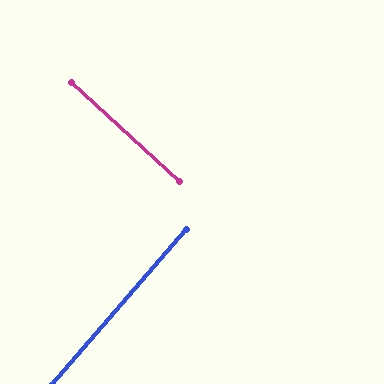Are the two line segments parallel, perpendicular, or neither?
Perpendicular — they meet at approximately 88°.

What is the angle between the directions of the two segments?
Approximately 88 degrees.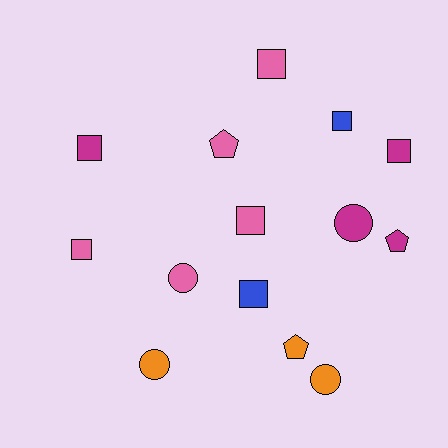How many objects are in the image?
There are 14 objects.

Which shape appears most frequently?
Square, with 7 objects.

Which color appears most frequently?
Pink, with 5 objects.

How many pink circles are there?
There is 1 pink circle.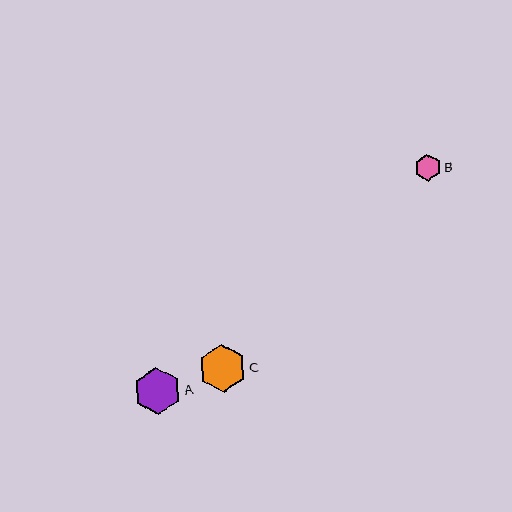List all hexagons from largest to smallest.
From largest to smallest: A, C, B.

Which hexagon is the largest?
Hexagon A is the largest with a size of approximately 48 pixels.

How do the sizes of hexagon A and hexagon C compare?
Hexagon A and hexagon C are approximately the same size.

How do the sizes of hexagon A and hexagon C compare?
Hexagon A and hexagon C are approximately the same size.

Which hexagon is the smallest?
Hexagon B is the smallest with a size of approximately 27 pixels.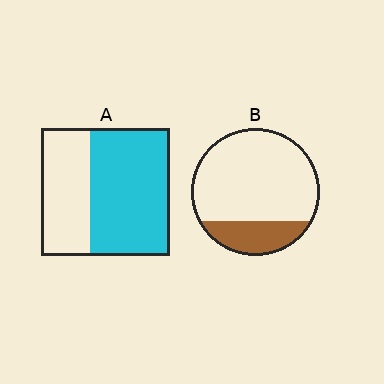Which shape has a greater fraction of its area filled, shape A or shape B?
Shape A.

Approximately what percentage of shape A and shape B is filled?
A is approximately 60% and B is approximately 20%.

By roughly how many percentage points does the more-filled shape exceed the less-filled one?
By roughly 40 percentage points (A over B).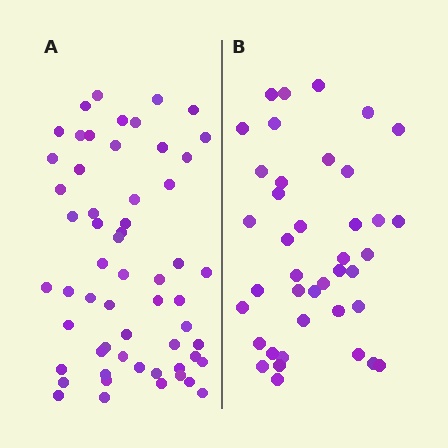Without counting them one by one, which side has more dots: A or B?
Region A (the left region) has more dots.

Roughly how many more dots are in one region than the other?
Region A has approximately 20 more dots than region B.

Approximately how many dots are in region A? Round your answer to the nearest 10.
About 60 dots. (The exact count is 58, which rounds to 60.)